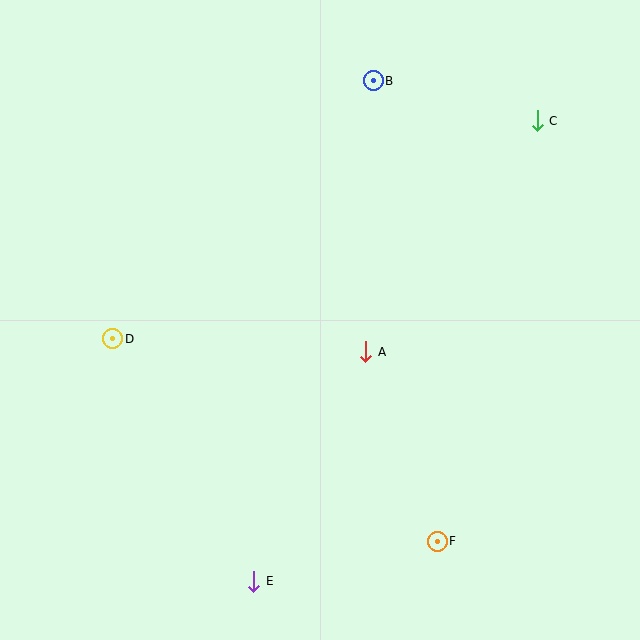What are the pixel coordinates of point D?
Point D is at (113, 339).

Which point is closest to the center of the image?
Point A at (366, 352) is closest to the center.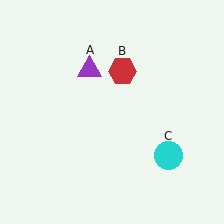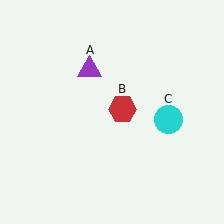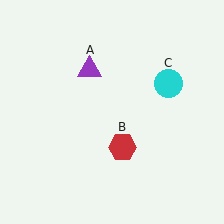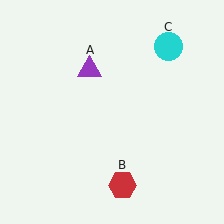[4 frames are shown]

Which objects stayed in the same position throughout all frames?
Purple triangle (object A) remained stationary.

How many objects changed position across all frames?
2 objects changed position: red hexagon (object B), cyan circle (object C).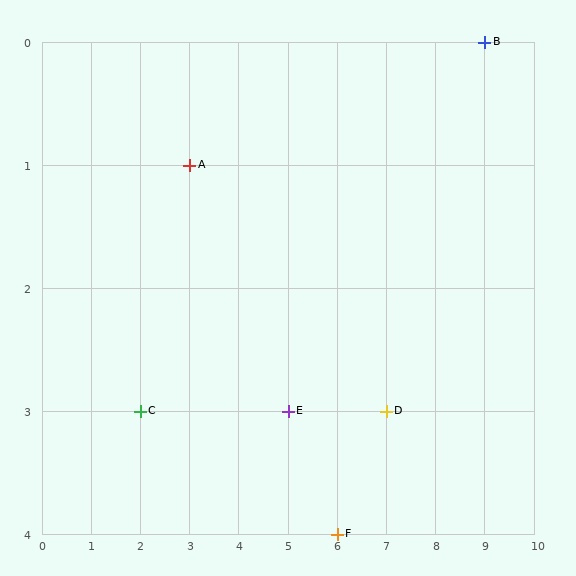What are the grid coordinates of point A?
Point A is at grid coordinates (3, 1).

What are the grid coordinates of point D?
Point D is at grid coordinates (7, 3).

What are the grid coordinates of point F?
Point F is at grid coordinates (6, 4).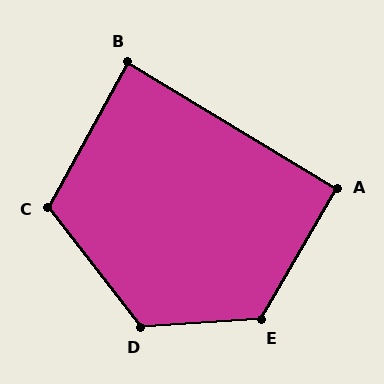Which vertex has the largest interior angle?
E, at approximately 124 degrees.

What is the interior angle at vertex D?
Approximately 124 degrees (obtuse).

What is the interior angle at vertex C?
Approximately 114 degrees (obtuse).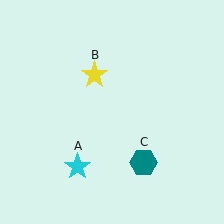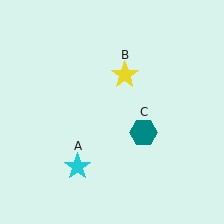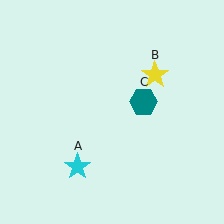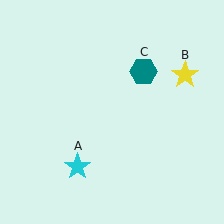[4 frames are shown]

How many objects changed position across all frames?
2 objects changed position: yellow star (object B), teal hexagon (object C).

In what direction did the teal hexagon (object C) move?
The teal hexagon (object C) moved up.